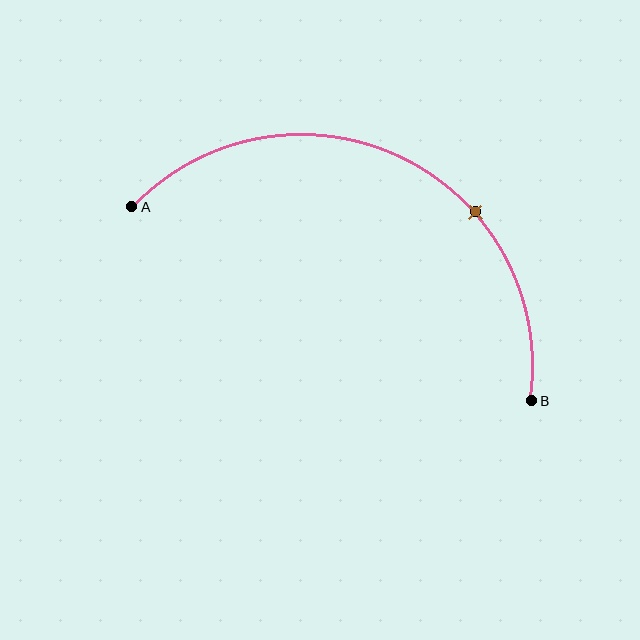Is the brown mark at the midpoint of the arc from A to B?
No. The brown mark lies on the arc but is closer to endpoint B. The arc midpoint would be at the point on the curve equidistant along the arc from both A and B.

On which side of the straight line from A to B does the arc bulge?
The arc bulges above the straight line connecting A and B.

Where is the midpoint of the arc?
The arc midpoint is the point on the curve farthest from the straight line joining A and B. It sits above that line.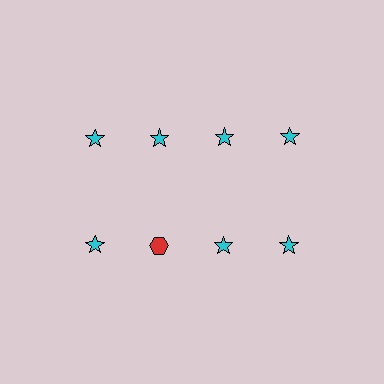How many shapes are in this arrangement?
There are 8 shapes arranged in a grid pattern.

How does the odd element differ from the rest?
It differs in both color (red instead of cyan) and shape (hexagon instead of star).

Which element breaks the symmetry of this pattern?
The red hexagon in the second row, second from left column breaks the symmetry. All other shapes are cyan stars.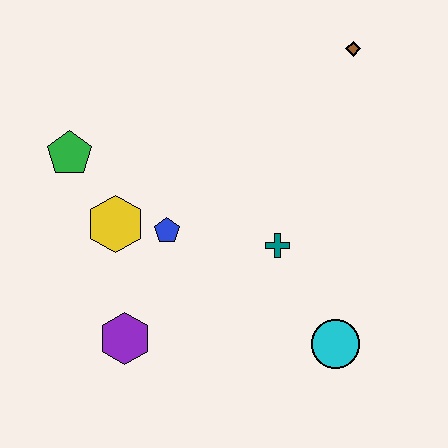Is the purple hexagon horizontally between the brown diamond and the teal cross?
No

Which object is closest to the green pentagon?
The yellow hexagon is closest to the green pentagon.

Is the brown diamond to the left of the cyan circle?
No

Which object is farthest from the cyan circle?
The green pentagon is farthest from the cyan circle.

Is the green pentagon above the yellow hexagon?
Yes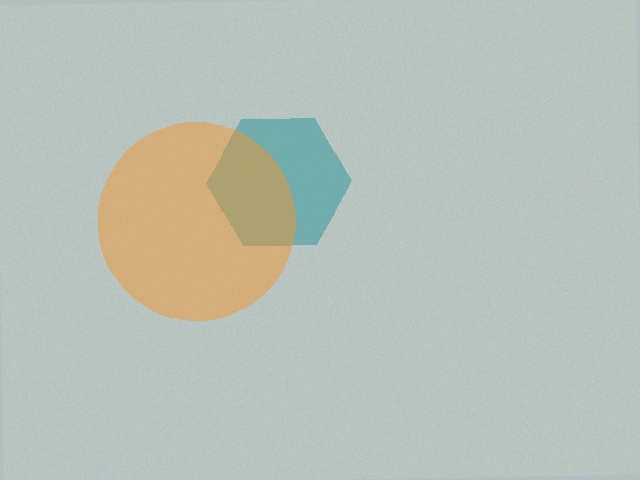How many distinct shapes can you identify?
There are 2 distinct shapes: a teal hexagon, an orange circle.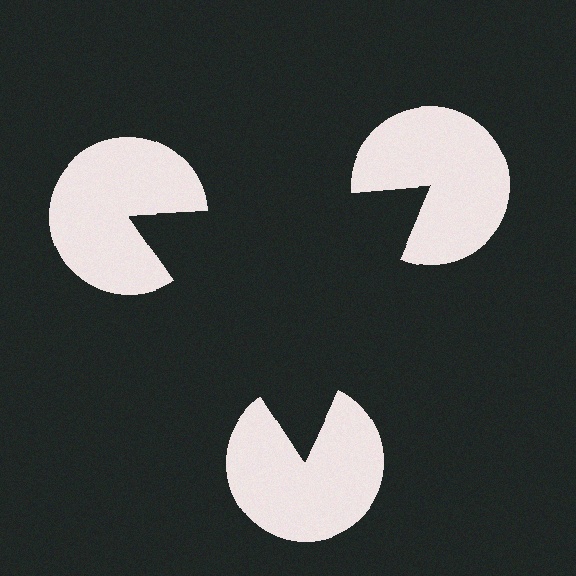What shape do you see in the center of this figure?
An illusory triangle — its edges are inferred from the aligned wedge cuts in the pac-man discs, not physically drawn.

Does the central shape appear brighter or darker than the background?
It typically appears slightly darker than the background, even though no actual brightness change is drawn.